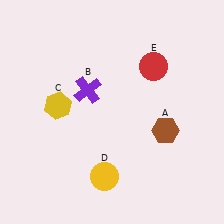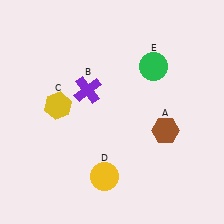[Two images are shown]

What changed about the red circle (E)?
In Image 1, E is red. In Image 2, it changed to green.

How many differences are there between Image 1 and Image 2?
There is 1 difference between the two images.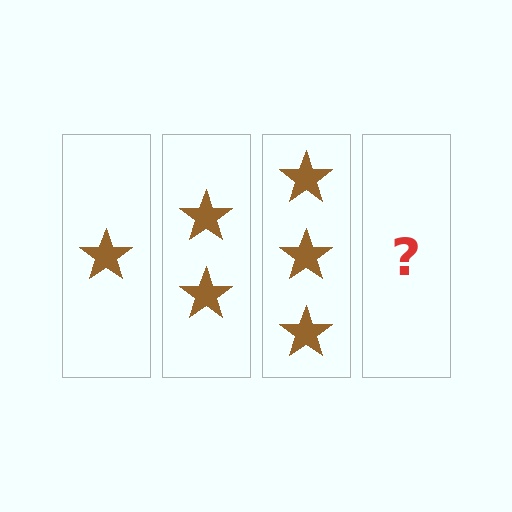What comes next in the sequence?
The next element should be 4 stars.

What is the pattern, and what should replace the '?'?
The pattern is that each step adds one more star. The '?' should be 4 stars.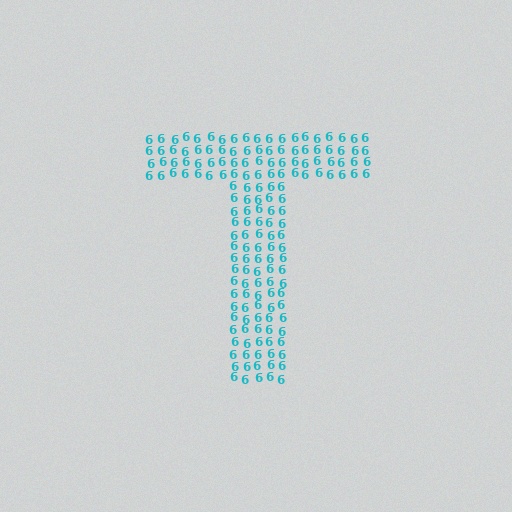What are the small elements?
The small elements are digit 6's.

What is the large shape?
The large shape is the letter T.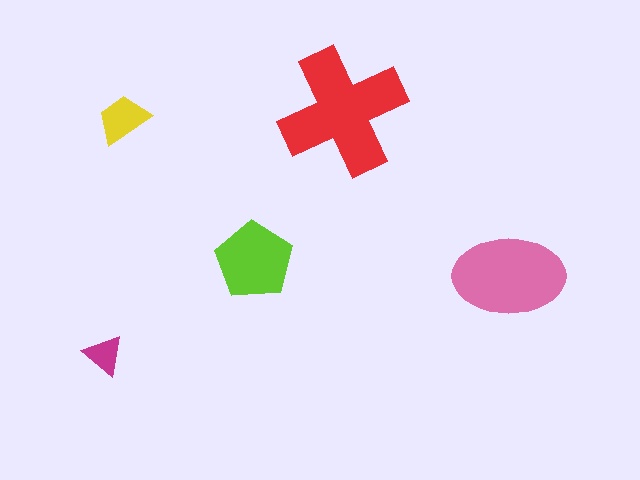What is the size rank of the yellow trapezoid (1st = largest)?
4th.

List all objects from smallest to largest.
The magenta triangle, the yellow trapezoid, the lime pentagon, the pink ellipse, the red cross.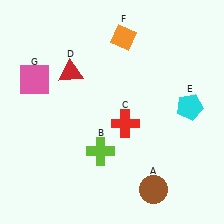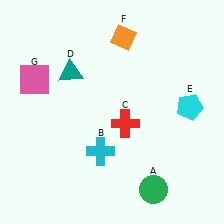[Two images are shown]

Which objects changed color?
A changed from brown to green. B changed from lime to cyan. D changed from red to teal.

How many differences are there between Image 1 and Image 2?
There are 3 differences between the two images.